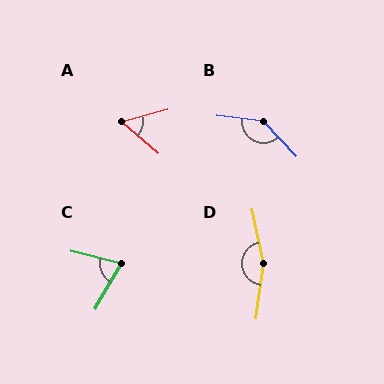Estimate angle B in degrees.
Approximately 140 degrees.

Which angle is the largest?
D, at approximately 160 degrees.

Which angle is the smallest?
A, at approximately 56 degrees.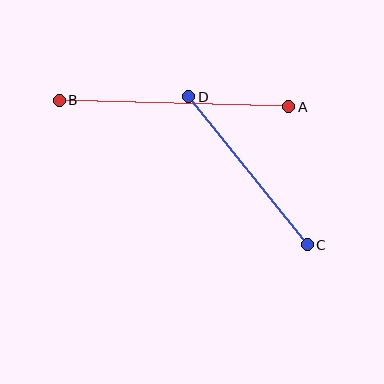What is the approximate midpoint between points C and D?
The midpoint is at approximately (248, 171) pixels.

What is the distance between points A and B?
The distance is approximately 230 pixels.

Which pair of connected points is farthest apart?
Points A and B are farthest apart.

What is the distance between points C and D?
The distance is approximately 190 pixels.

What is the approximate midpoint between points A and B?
The midpoint is at approximately (174, 104) pixels.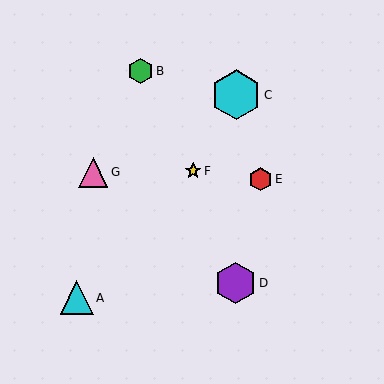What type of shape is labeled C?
Shape C is a cyan hexagon.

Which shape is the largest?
The cyan hexagon (labeled C) is the largest.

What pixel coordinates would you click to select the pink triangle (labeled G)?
Click at (93, 172) to select the pink triangle G.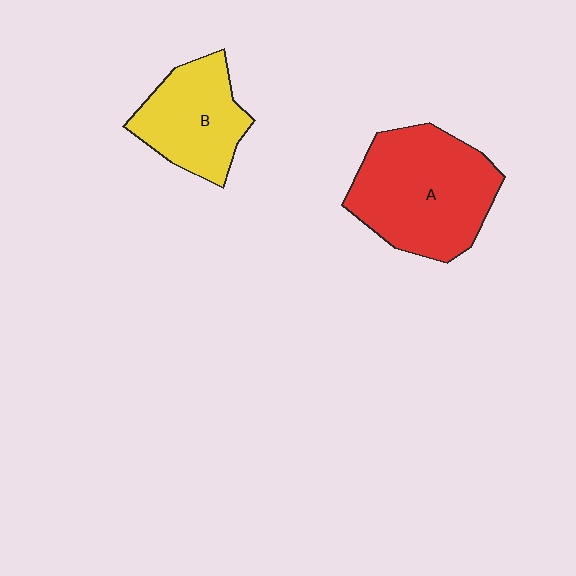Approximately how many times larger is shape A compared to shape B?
Approximately 1.5 times.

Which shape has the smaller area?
Shape B (yellow).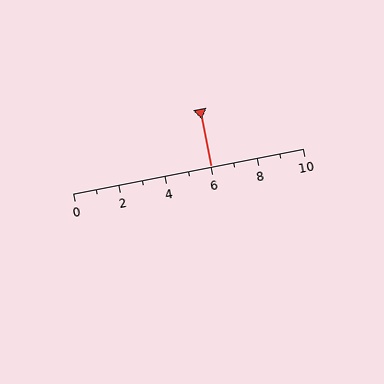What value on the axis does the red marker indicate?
The marker indicates approximately 6.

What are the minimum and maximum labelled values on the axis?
The axis runs from 0 to 10.